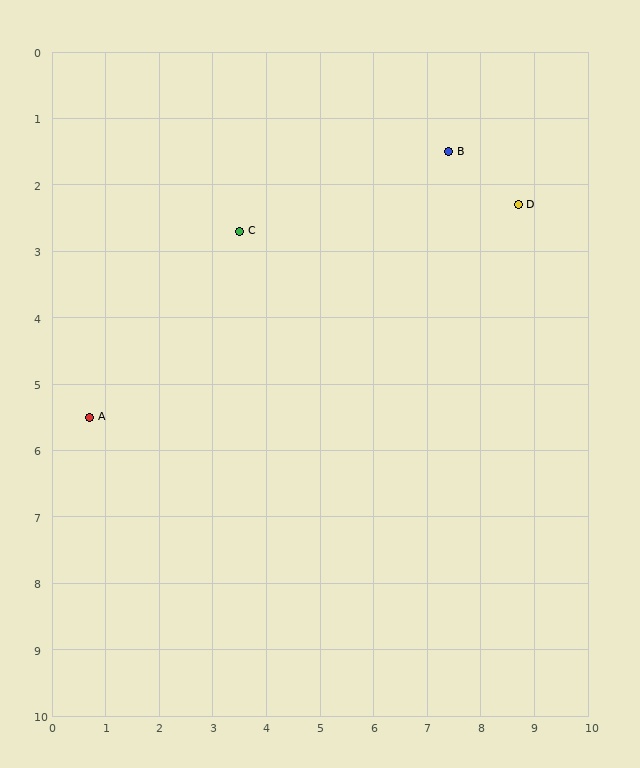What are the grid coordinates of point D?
Point D is at approximately (8.7, 2.3).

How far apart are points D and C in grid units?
Points D and C are about 5.2 grid units apart.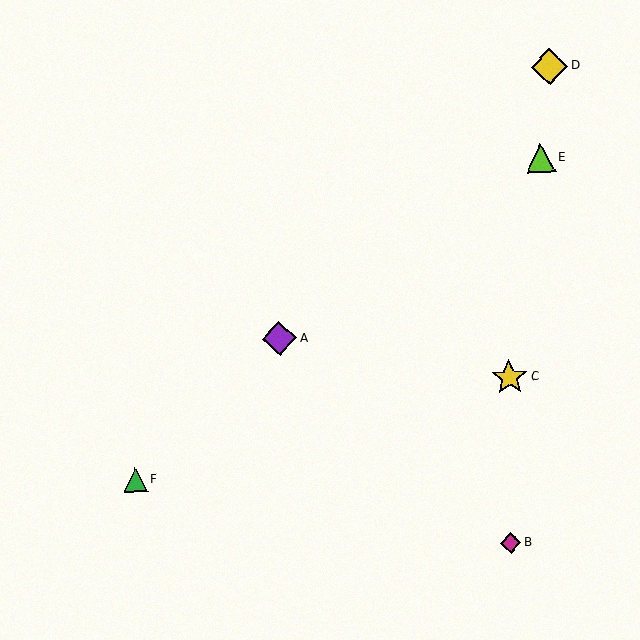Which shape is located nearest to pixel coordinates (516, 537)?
The magenta diamond (labeled B) at (511, 543) is nearest to that location.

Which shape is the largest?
The yellow diamond (labeled D) is the largest.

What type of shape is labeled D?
Shape D is a yellow diamond.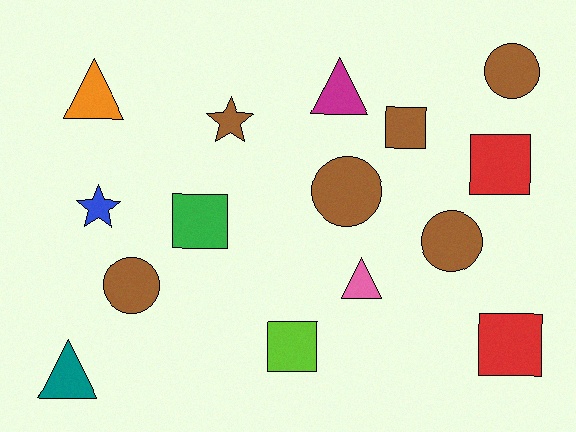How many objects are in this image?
There are 15 objects.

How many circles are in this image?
There are 4 circles.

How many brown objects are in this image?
There are 6 brown objects.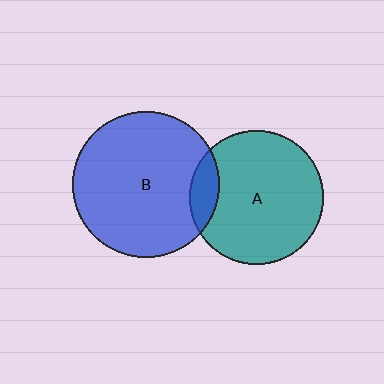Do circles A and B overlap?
Yes.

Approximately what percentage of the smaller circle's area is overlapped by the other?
Approximately 10%.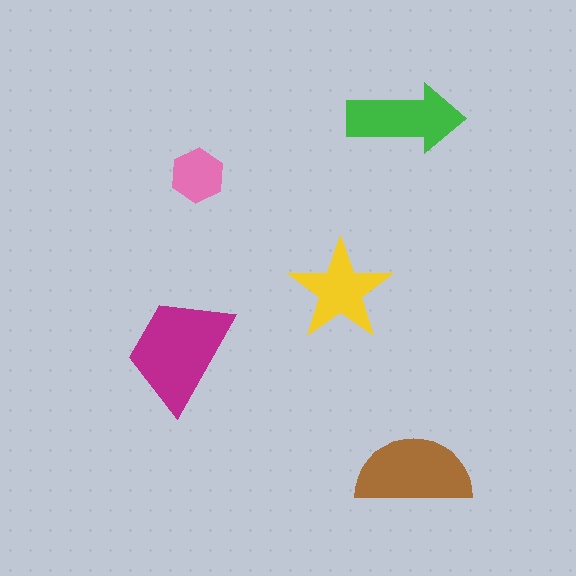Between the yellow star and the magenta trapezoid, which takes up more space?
The magenta trapezoid.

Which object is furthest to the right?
The brown semicircle is rightmost.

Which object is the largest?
The magenta trapezoid.